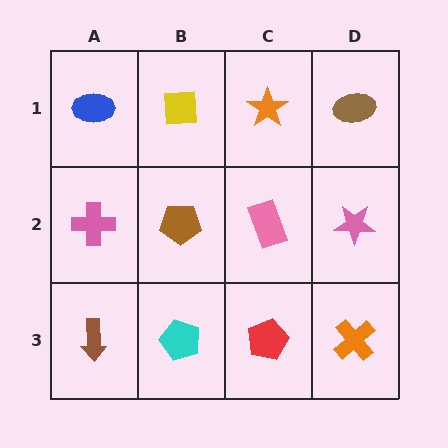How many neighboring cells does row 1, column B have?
3.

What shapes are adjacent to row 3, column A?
A pink cross (row 2, column A), a cyan pentagon (row 3, column B).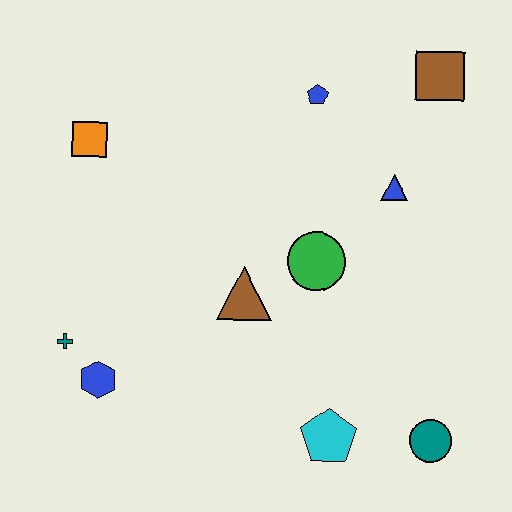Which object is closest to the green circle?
The brown triangle is closest to the green circle.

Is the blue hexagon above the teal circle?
Yes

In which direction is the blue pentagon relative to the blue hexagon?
The blue pentagon is above the blue hexagon.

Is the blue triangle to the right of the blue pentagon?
Yes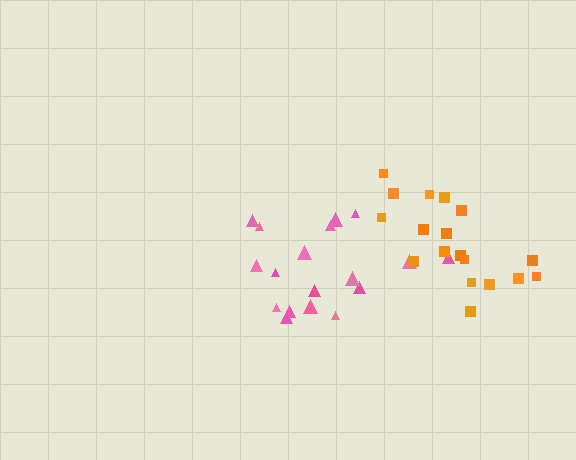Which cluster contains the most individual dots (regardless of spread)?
Orange (19).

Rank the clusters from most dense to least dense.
pink, orange.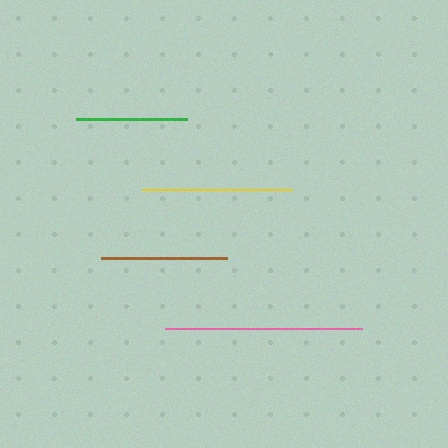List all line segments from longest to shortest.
From longest to shortest: pink, yellow, brown, green.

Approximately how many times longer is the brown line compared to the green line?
The brown line is approximately 1.1 times the length of the green line.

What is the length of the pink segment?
The pink segment is approximately 197 pixels long.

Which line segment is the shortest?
The green line is the shortest at approximately 111 pixels.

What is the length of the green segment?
The green segment is approximately 111 pixels long.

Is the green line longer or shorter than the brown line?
The brown line is longer than the green line.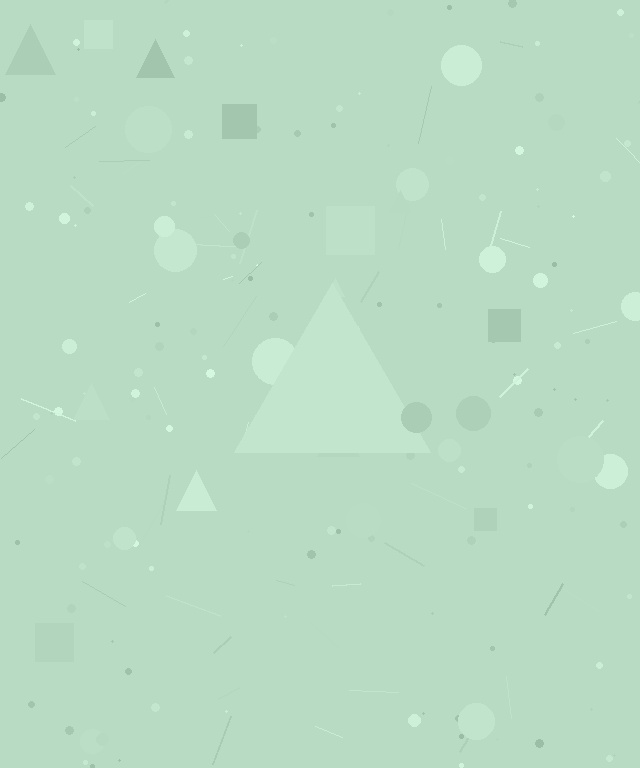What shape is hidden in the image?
A triangle is hidden in the image.